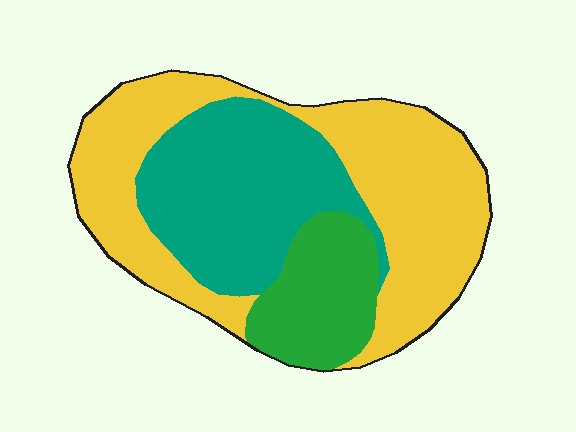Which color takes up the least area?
Green, at roughly 15%.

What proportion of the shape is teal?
Teal takes up about one third (1/3) of the shape.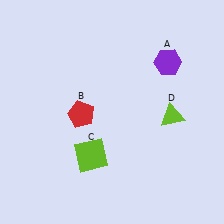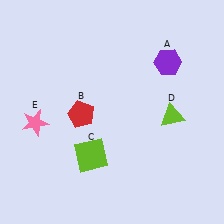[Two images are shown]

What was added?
A pink star (E) was added in Image 2.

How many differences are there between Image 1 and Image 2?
There is 1 difference between the two images.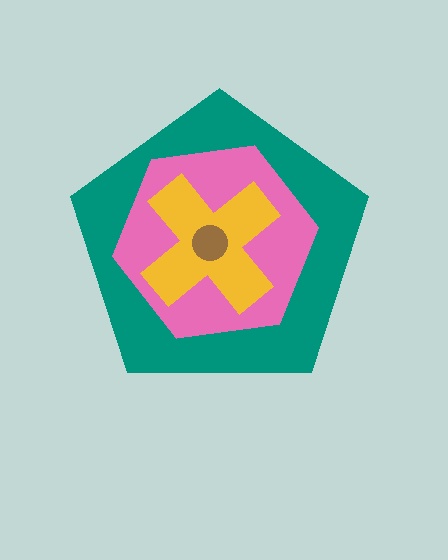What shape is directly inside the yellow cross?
The brown circle.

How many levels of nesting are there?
4.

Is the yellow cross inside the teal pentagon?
Yes.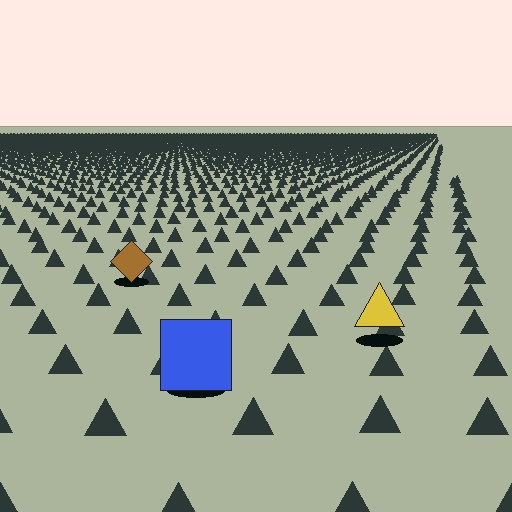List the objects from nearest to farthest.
From nearest to farthest: the blue square, the yellow triangle, the brown diamond.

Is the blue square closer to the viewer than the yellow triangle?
Yes. The blue square is closer — you can tell from the texture gradient: the ground texture is coarser near it.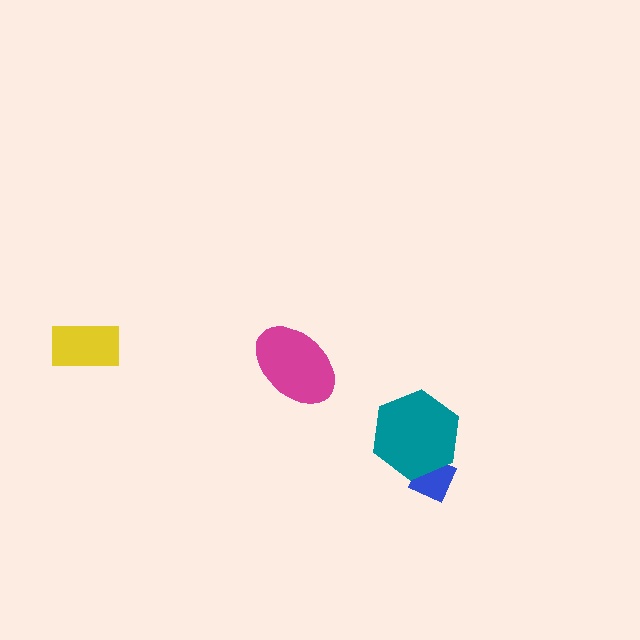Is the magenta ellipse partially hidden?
No, no other shape covers it.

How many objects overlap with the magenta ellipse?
0 objects overlap with the magenta ellipse.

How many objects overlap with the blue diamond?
1 object overlaps with the blue diamond.